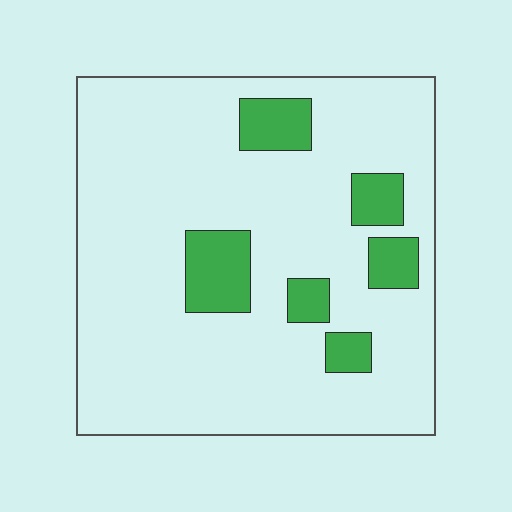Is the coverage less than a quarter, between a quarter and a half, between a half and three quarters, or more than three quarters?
Less than a quarter.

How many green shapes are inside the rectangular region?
6.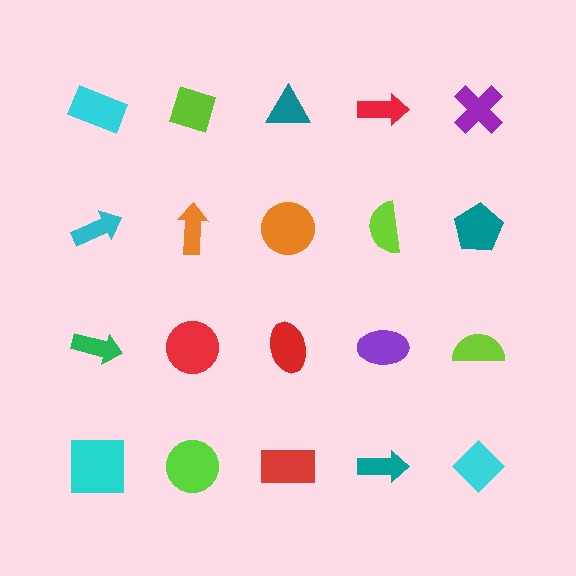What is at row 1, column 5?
A purple cross.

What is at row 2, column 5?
A teal pentagon.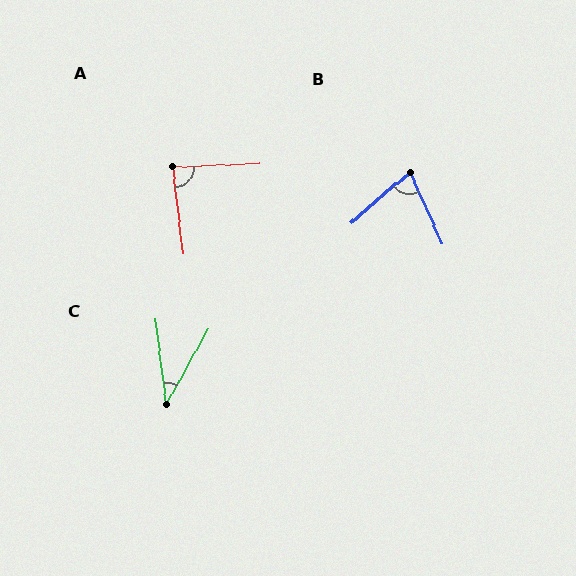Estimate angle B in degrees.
Approximately 73 degrees.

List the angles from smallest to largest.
C (36°), B (73°), A (85°).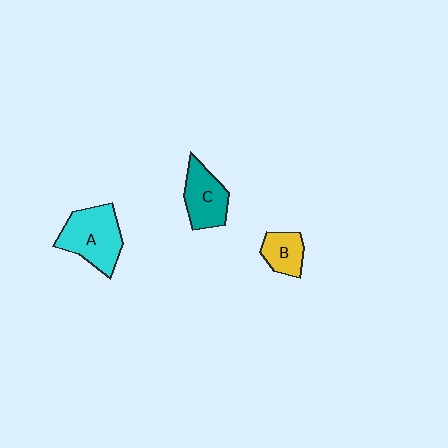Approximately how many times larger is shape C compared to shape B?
Approximately 1.5 times.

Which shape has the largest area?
Shape A (cyan).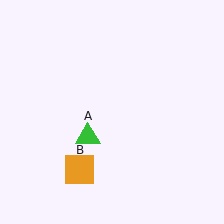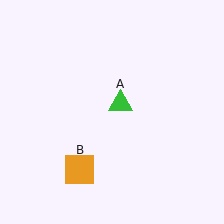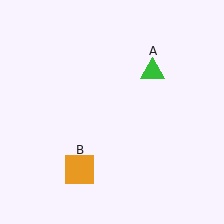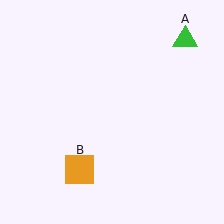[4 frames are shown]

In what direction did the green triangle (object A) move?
The green triangle (object A) moved up and to the right.